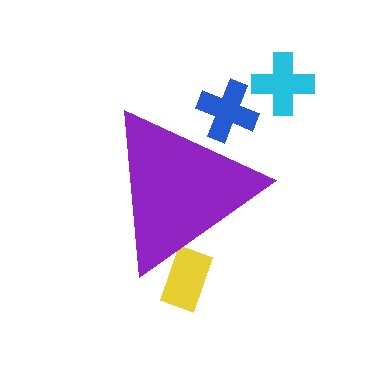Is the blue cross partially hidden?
Yes, the blue cross is partially hidden behind the purple triangle.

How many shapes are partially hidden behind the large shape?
2 shapes are partially hidden.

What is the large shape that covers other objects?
A purple triangle.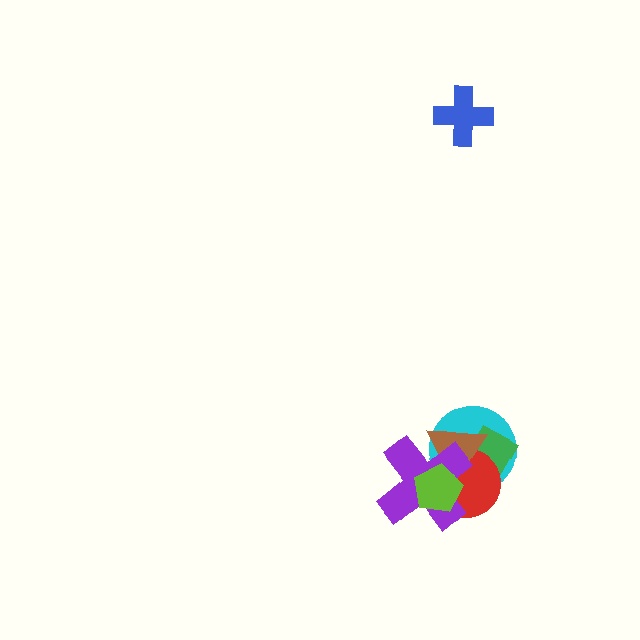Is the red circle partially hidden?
Yes, it is partially covered by another shape.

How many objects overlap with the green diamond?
3 objects overlap with the green diamond.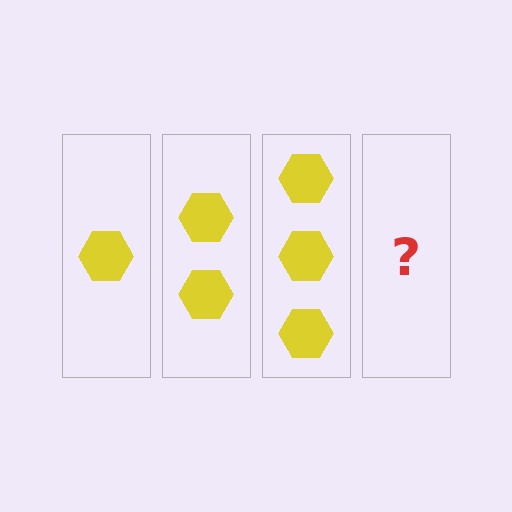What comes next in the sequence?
The next element should be 4 hexagons.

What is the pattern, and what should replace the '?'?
The pattern is that each step adds one more hexagon. The '?' should be 4 hexagons.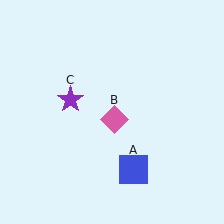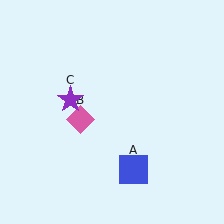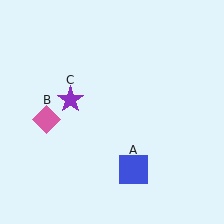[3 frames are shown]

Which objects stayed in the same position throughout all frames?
Blue square (object A) and purple star (object C) remained stationary.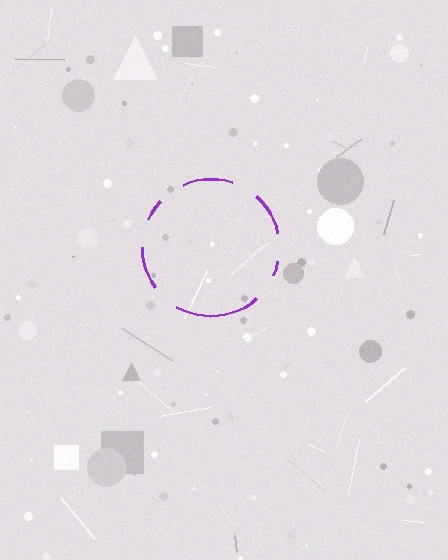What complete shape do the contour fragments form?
The contour fragments form a circle.